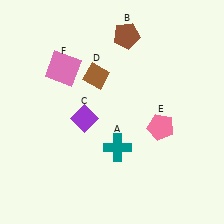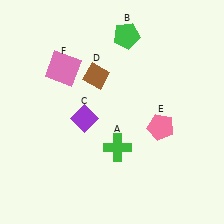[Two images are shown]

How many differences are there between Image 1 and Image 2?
There are 2 differences between the two images.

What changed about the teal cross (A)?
In Image 1, A is teal. In Image 2, it changed to green.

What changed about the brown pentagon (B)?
In Image 1, B is brown. In Image 2, it changed to green.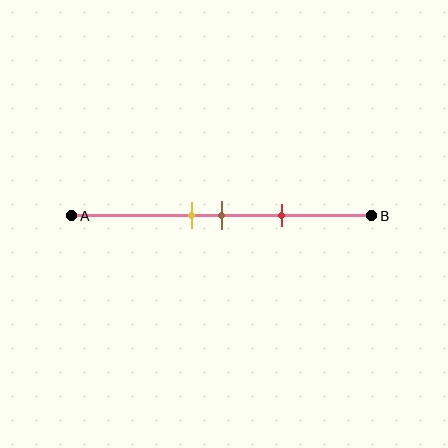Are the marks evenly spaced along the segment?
Yes, the marks are approximately evenly spaced.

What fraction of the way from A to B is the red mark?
The red mark is approximately 70% (0.7) of the way from A to B.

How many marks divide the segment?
There are 3 marks dividing the segment.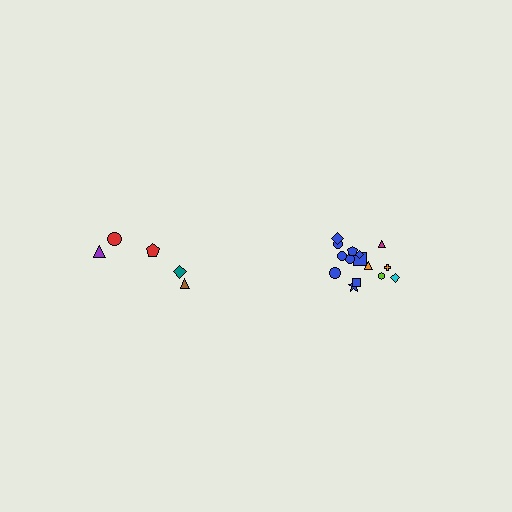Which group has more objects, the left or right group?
The right group.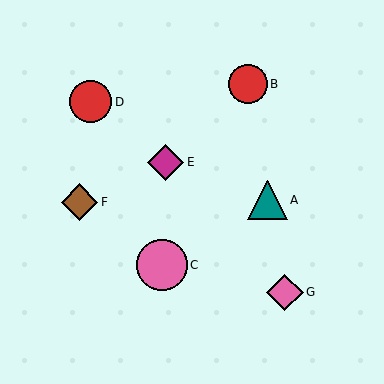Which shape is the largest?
The pink circle (labeled C) is the largest.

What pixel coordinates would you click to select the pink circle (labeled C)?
Click at (162, 265) to select the pink circle C.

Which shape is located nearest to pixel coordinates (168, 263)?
The pink circle (labeled C) at (162, 265) is nearest to that location.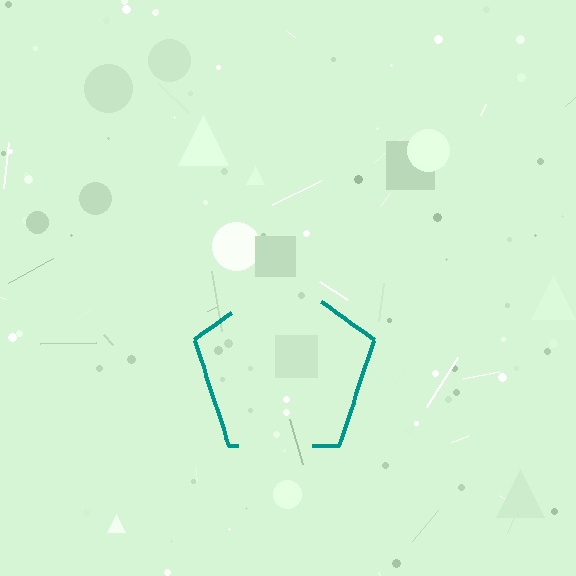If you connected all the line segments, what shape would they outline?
They would outline a pentagon.